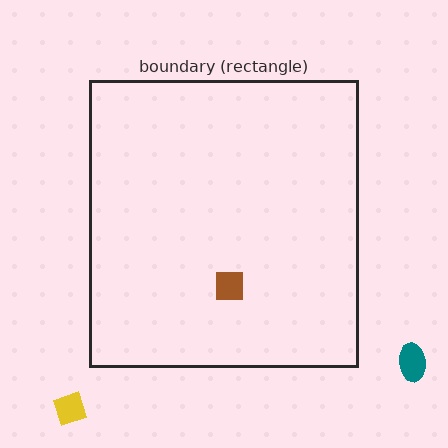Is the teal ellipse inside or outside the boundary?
Outside.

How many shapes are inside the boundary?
1 inside, 2 outside.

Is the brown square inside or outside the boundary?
Inside.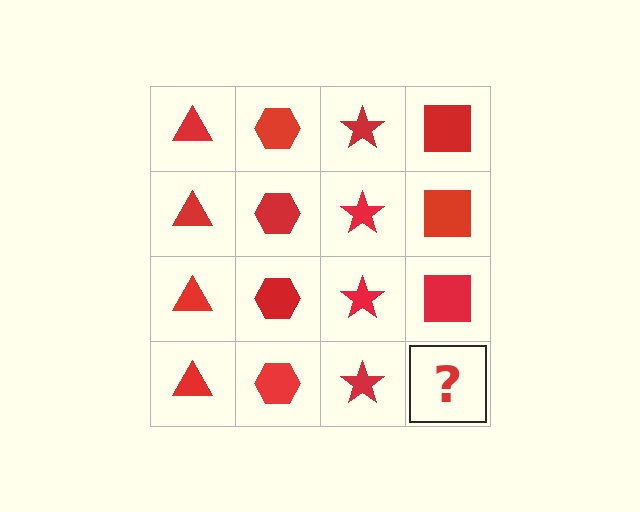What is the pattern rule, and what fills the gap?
The rule is that each column has a consistent shape. The gap should be filled with a red square.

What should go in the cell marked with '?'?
The missing cell should contain a red square.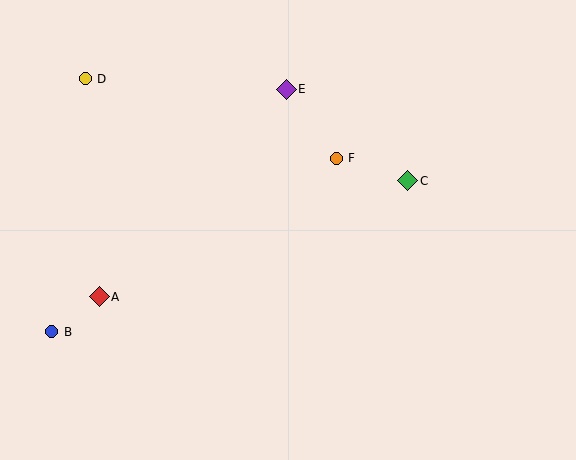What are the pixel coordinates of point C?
Point C is at (407, 181).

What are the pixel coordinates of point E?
Point E is at (286, 89).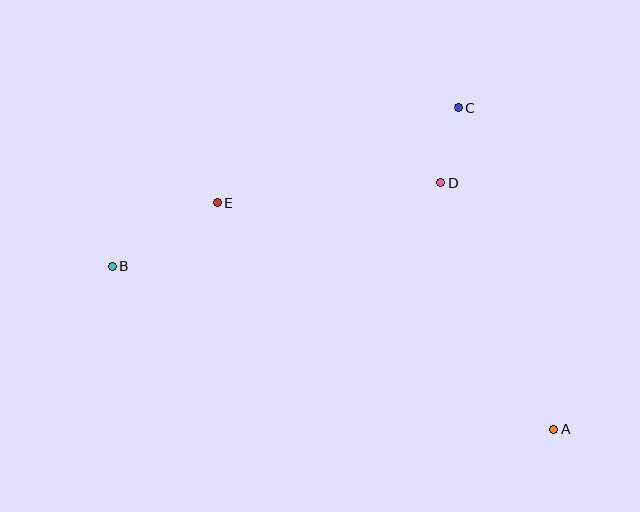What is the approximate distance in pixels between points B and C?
The distance between B and C is approximately 381 pixels.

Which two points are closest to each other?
Points C and D are closest to each other.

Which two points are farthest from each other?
Points A and B are farthest from each other.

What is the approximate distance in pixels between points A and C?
The distance between A and C is approximately 335 pixels.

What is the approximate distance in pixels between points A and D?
The distance between A and D is approximately 271 pixels.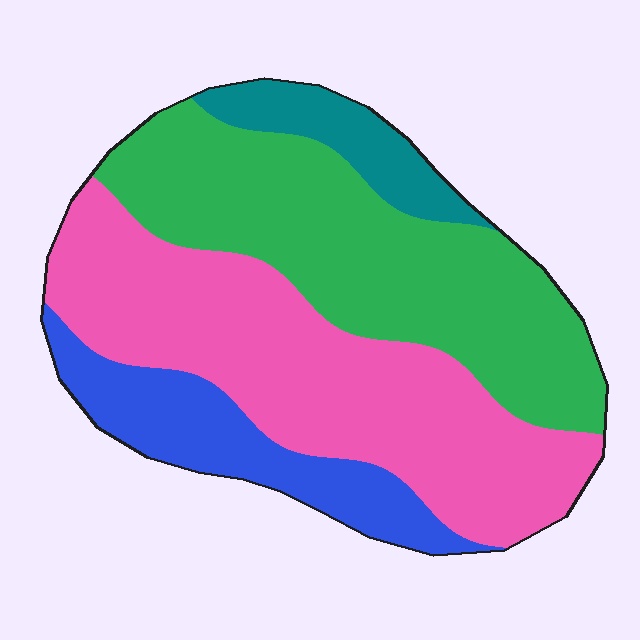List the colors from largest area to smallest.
From largest to smallest: pink, green, blue, teal.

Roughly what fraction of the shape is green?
Green takes up about three eighths (3/8) of the shape.